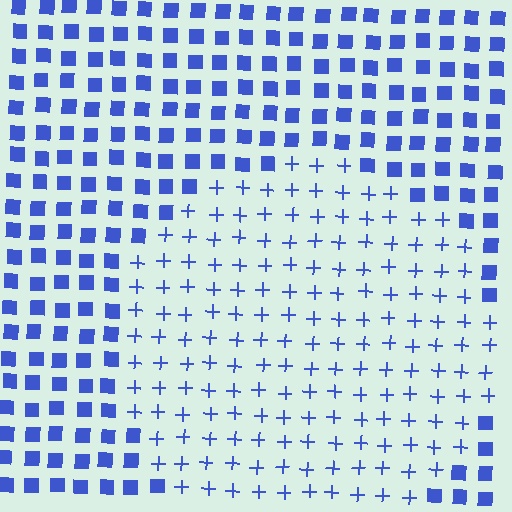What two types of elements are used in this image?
The image uses plus signs inside the circle region and squares outside it.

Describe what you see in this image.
The image is filled with small blue elements arranged in a uniform grid. A circle-shaped region contains plus signs, while the surrounding area contains squares. The boundary is defined purely by the change in element shape.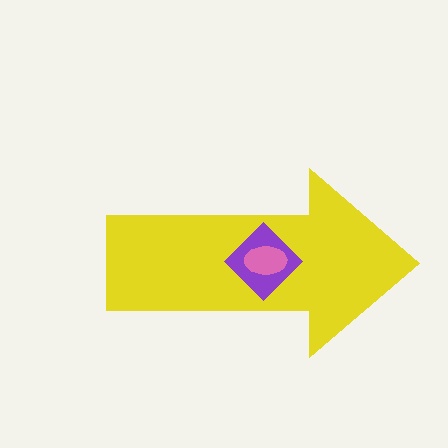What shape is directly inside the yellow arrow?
The purple diamond.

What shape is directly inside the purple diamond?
The pink ellipse.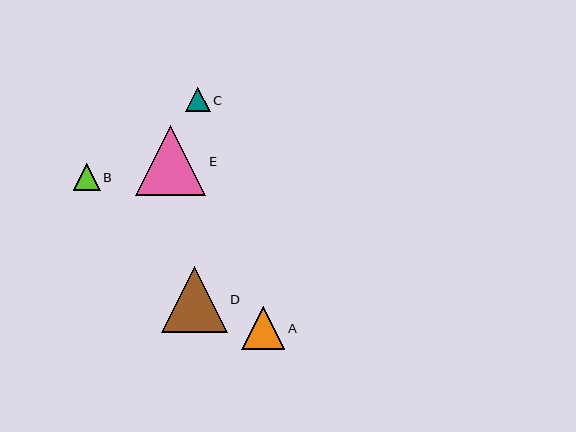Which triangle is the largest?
Triangle E is the largest with a size of approximately 70 pixels.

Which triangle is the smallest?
Triangle C is the smallest with a size of approximately 25 pixels.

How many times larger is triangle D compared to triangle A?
Triangle D is approximately 1.5 times the size of triangle A.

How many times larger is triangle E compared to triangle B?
Triangle E is approximately 2.6 times the size of triangle B.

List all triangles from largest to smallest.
From largest to smallest: E, D, A, B, C.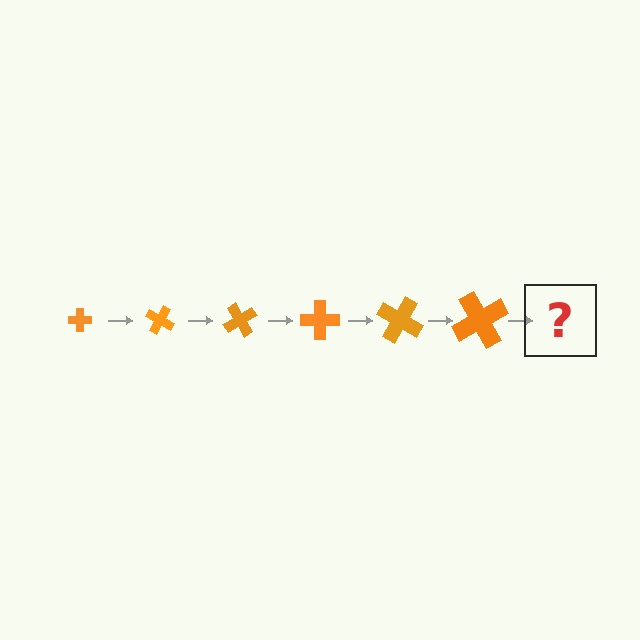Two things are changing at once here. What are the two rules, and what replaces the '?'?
The two rules are that the cross grows larger each step and it rotates 30 degrees each step. The '?' should be a cross, larger than the previous one and rotated 180 degrees from the start.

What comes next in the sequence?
The next element should be a cross, larger than the previous one and rotated 180 degrees from the start.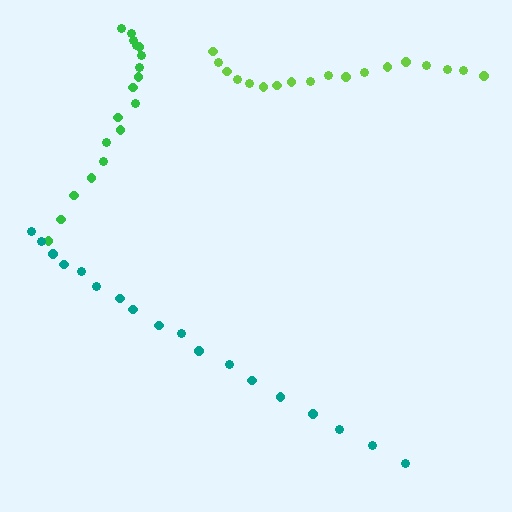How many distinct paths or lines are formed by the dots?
There are 3 distinct paths.